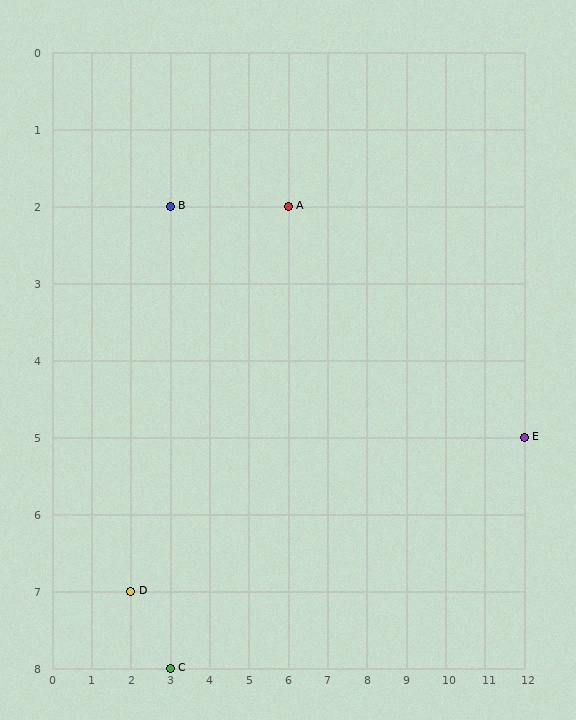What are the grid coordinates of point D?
Point D is at grid coordinates (2, 7).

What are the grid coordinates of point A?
Point A is at grid coordinates (6, 2).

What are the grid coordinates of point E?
Point E is at grid coordinates (12, 5).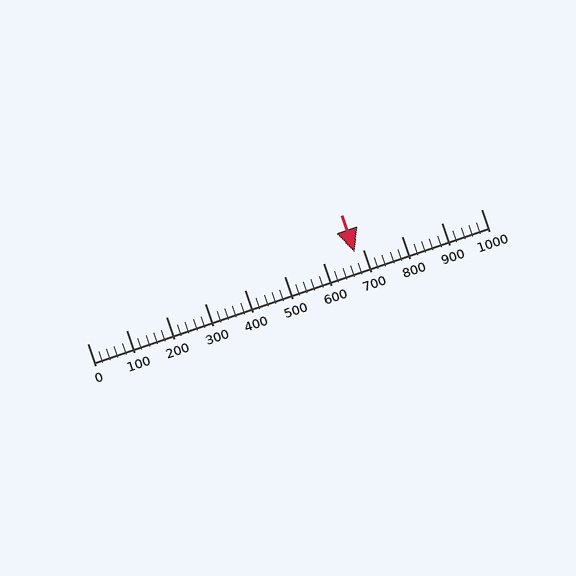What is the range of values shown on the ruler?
The ruler shows values from 0 to 1000.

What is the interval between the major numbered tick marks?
The major tick marks are spaced 100 units apart.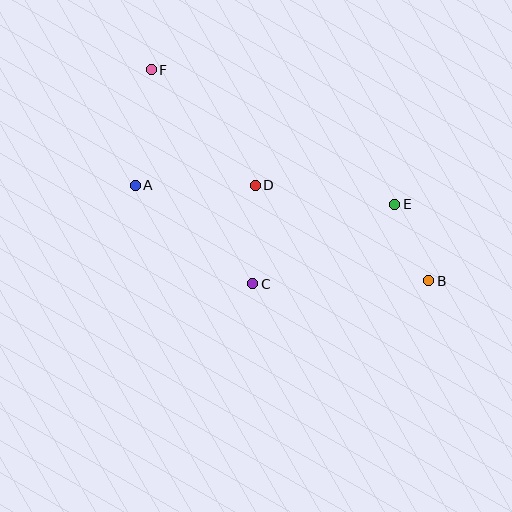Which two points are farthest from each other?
Points B and F are farthest from each other.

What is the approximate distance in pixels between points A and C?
The distance between A and C is approximately 153 pixels.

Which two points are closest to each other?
Points B and E are closest to each other.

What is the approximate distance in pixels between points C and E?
The distance between C and E is approximately 162 pixels.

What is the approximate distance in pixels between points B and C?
The distance between B and C is approximately 176 pixels.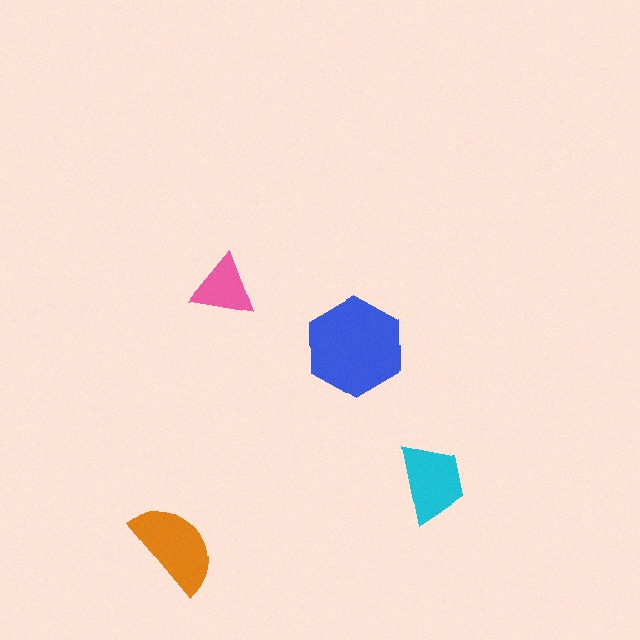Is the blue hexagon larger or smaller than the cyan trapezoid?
Larger.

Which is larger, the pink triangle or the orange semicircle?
The orange semicircle.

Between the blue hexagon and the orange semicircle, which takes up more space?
The blue hexagon.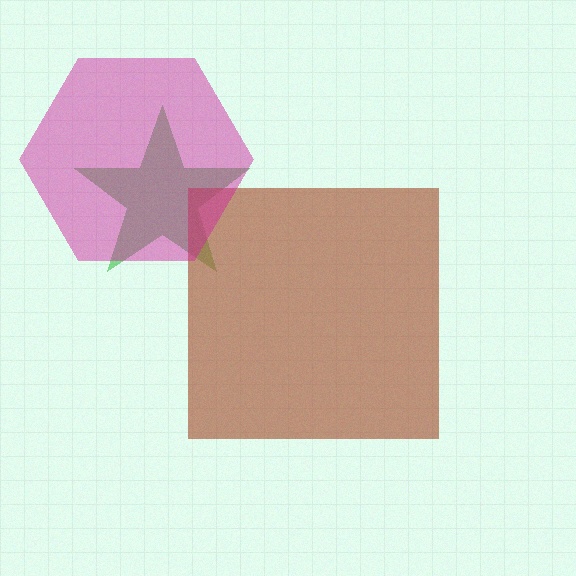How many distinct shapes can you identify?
There are 3 distinct shapes: a green star, a brown square, a magenta hexagon.